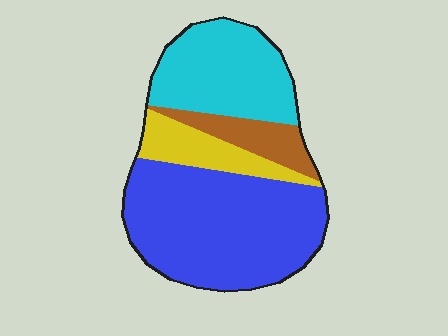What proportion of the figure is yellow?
Yellow takes up less than a quarter of the figure.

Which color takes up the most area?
Blue, at roughly 50%.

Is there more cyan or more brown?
Cyan.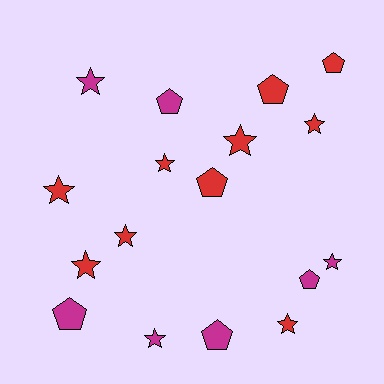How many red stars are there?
There are 7 red stars.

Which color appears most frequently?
Red, with 10 objects.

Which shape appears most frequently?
Star, with 10 objects.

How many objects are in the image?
There are 17 objects.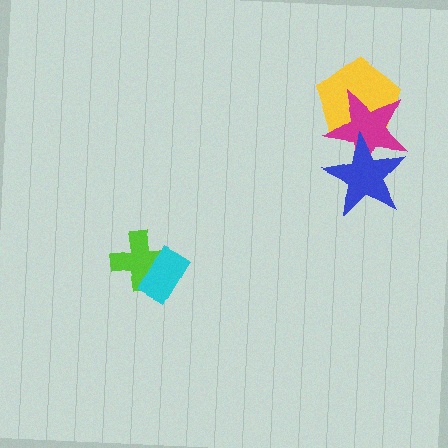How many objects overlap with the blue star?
2 objects overlap with the blue star.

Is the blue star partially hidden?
No, no other shape covers it.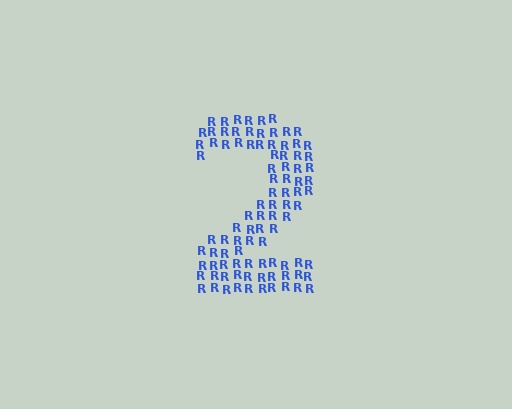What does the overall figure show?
The overall figure shows the digit 2.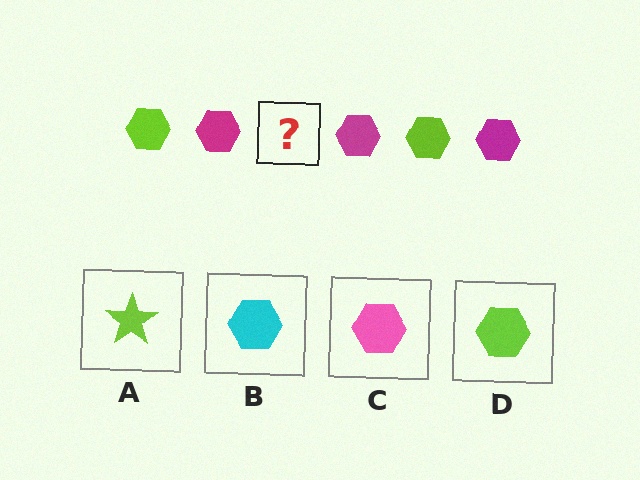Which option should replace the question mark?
Option D.